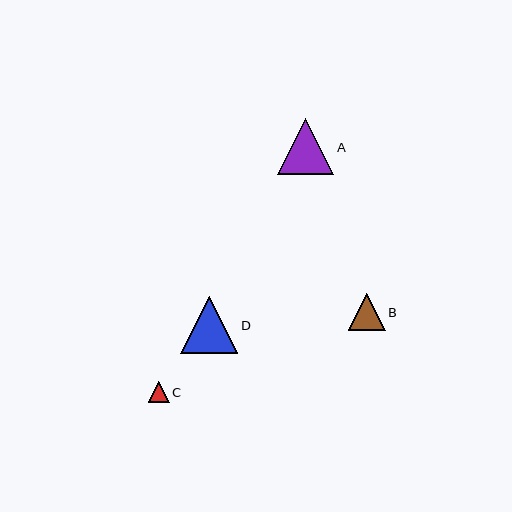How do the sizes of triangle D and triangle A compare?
Triangle D and triangle A are approximately the same size.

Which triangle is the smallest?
Triangle C is the smallest with a size of approximately 21 pixels.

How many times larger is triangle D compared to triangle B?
Triangle D is approximately 1.6 times the size of triangle B.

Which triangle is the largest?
Triangle D is the largest with a size of approximately 57 pixels.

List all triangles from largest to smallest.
From largest to smallest: D, A, B, C.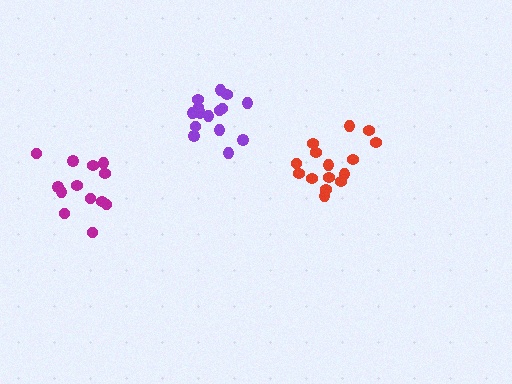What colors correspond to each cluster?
The clusters are colored: magenta, purple, red.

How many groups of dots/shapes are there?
There are 3 groups.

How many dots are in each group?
Group 1: 14 dots, Group 2: 15 dots, Group 3: 15 dots (44 total).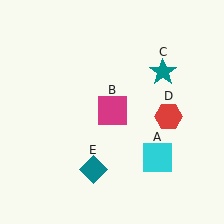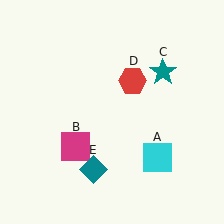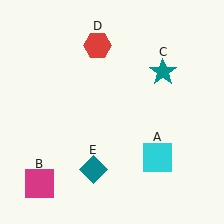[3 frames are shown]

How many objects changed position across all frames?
2 objects changed position: magenta square (object B), red hexagon (object D).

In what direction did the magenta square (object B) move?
The magenta square (object B) moved down and to the left.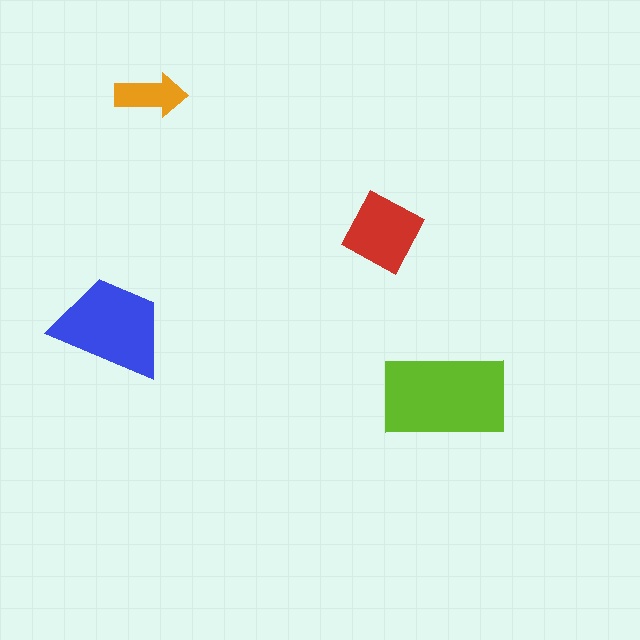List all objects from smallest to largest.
The orange arrow, the red square, the blue trapezoid, the lime rectangle.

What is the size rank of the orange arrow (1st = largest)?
4th.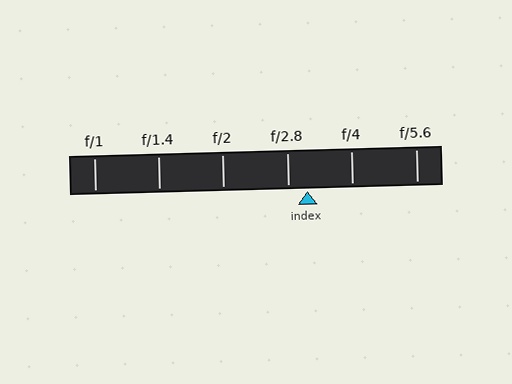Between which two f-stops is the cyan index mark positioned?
The index mark is between f/2.8 and f/4.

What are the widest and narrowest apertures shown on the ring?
The widest aperture shown is f/1 and the narrowest is f/5.6.